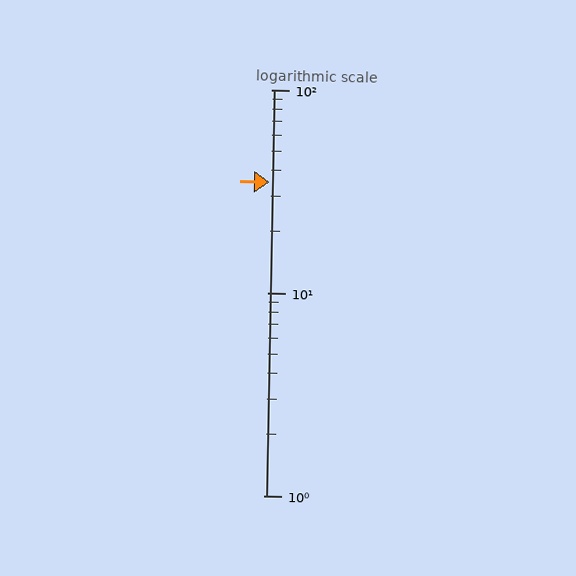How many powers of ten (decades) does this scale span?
The scale spans 2 decades, from 1 to 100.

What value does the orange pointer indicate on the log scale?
The pointer indicates approximately 35.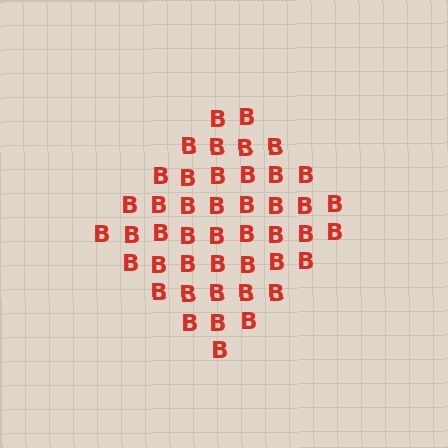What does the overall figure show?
The overall figure shows a diamond.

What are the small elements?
The small elements are letter B's.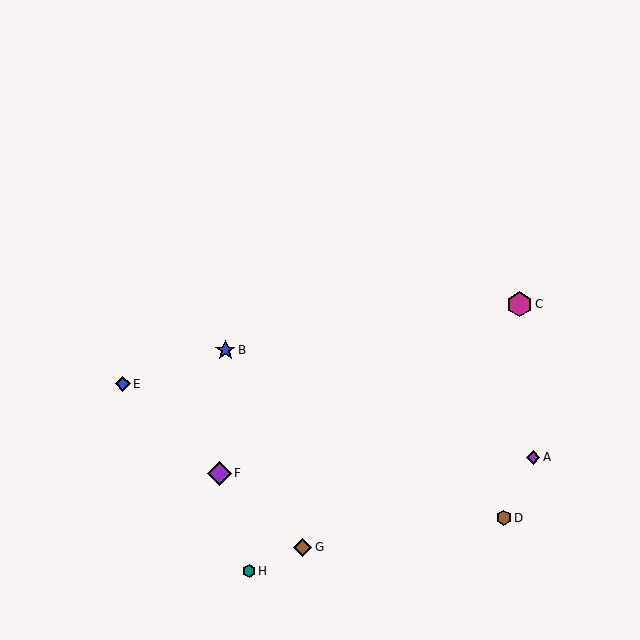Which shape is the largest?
The magenta hexagon (labeled C) is the largest.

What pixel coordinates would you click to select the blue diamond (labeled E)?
Click at (123, 384) to select the blue diamond E.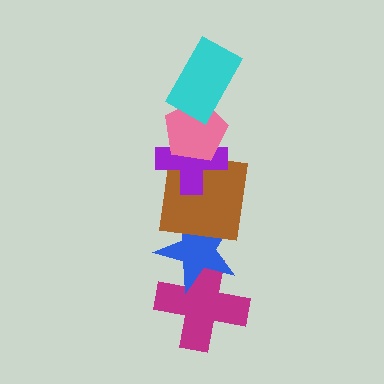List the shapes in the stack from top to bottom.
From top to bottom: the cyan rectangle, the pink pentagon, the purple cross, the brown square, the blue star, the magenta cross.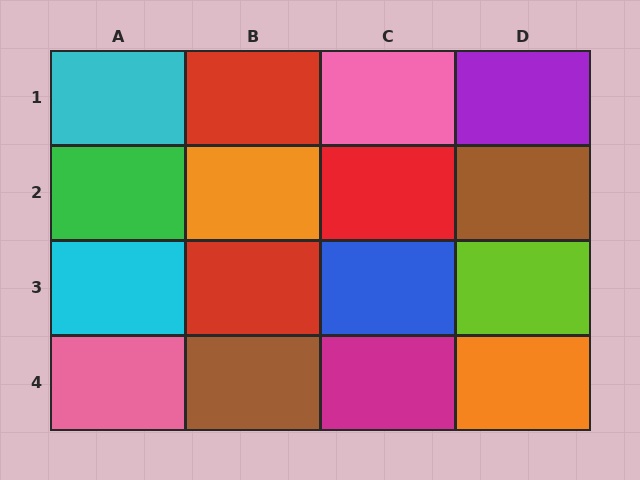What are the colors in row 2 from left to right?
Green, orange, red, brown.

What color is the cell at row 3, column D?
Lime.